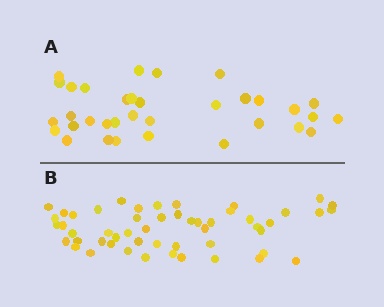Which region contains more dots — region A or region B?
Region B (the bottom region) has more dots.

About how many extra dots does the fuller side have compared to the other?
Region B has approximately 20 more dots than region A.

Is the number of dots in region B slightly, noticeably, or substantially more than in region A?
Region B has substantially more. The ratio is roughly 1.5 to 1.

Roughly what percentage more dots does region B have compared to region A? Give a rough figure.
About 55% more.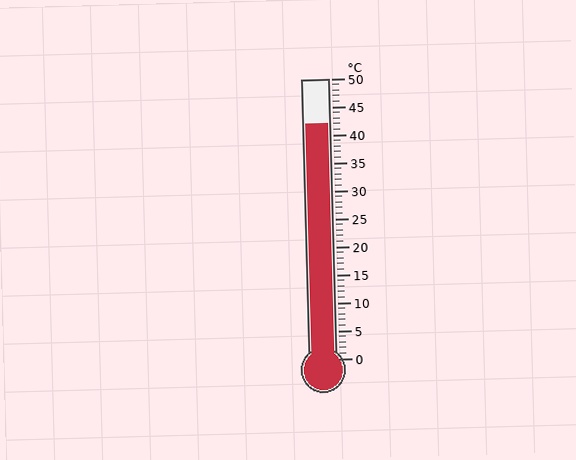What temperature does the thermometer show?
The thermometer shows approximately 42°C.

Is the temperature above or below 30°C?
The temperature is above 30°C.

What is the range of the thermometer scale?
The thermometer scale ranges from 0°C to 50°C.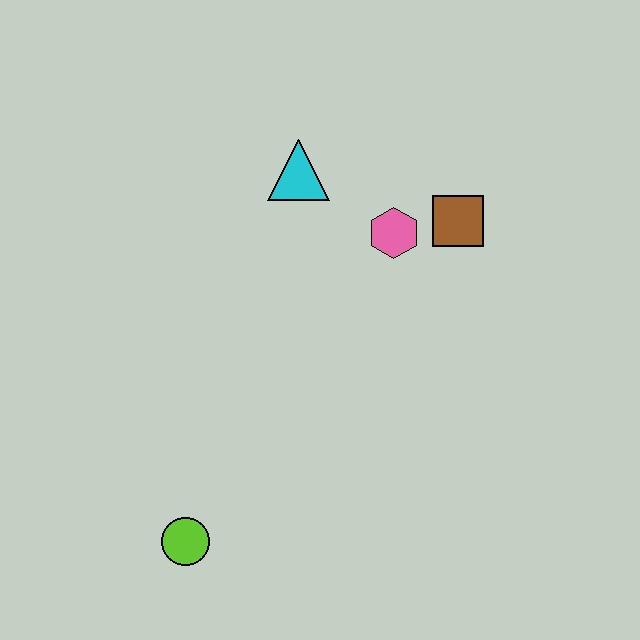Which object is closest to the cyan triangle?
The pink hexagon is closest to the cyan triangle.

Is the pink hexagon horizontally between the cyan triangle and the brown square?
Yes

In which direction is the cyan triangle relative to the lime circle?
The cyan triangle is above the lime circle.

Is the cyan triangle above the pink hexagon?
Yes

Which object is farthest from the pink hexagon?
The lime circle is farthest from the pink hexagon.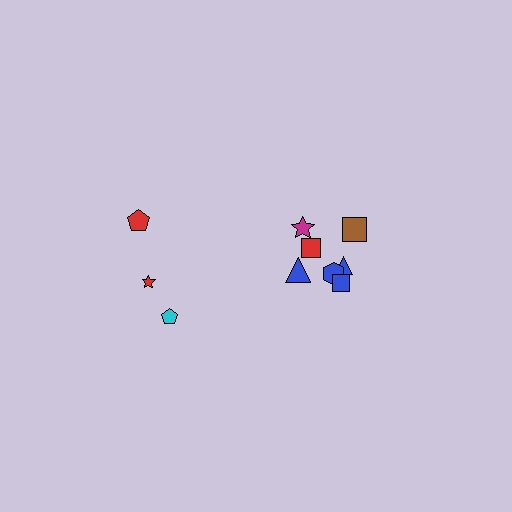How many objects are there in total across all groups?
There are 10 objects.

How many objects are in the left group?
There are 3 objects.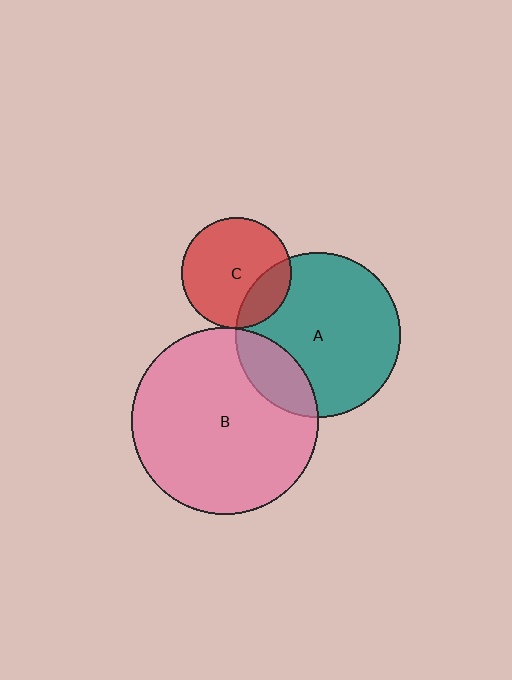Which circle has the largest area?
Circle B (pink).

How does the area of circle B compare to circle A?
Approximately 1.3 times.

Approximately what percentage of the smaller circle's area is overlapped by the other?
Approximately 20%.